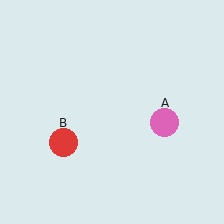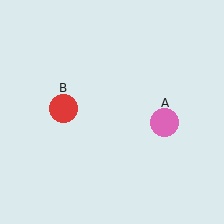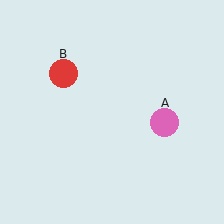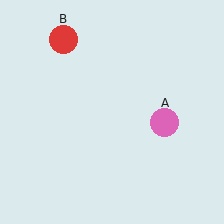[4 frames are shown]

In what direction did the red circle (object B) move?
The red circle (object B) moved up.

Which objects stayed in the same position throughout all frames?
Pink circle (object A) remained stationary.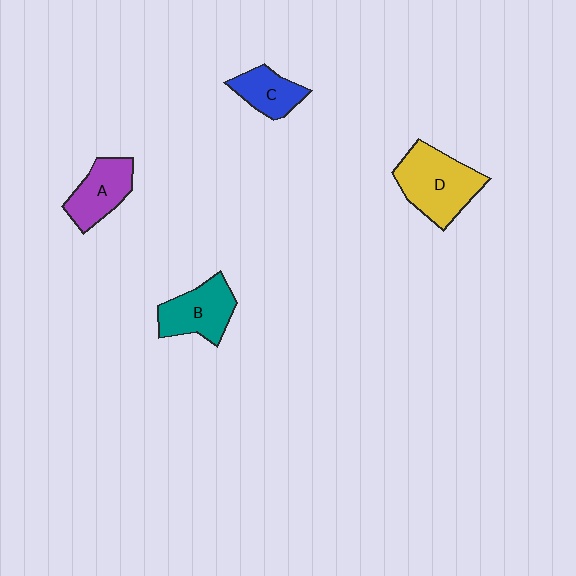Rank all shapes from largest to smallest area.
From largest to smallest: D (yellow), B (teal), A (purple), C (blue).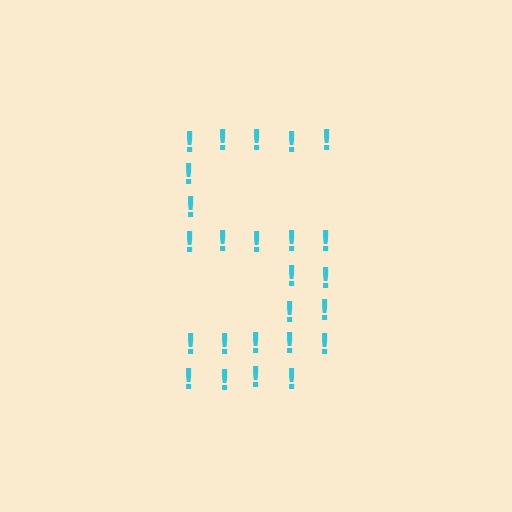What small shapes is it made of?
It is made of small exclamation marks.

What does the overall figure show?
The overall figure shows the digit 5.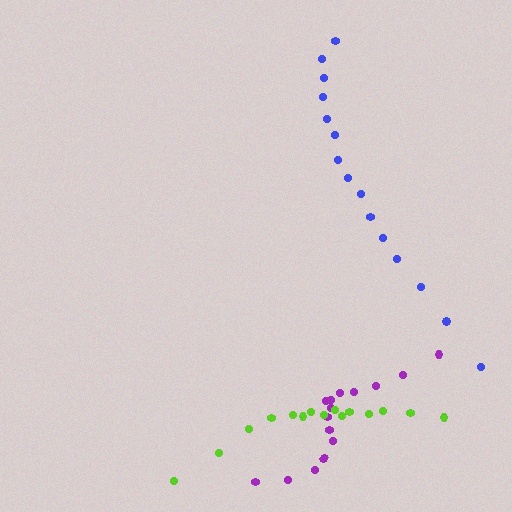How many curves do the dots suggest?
There are 3 distinct paths.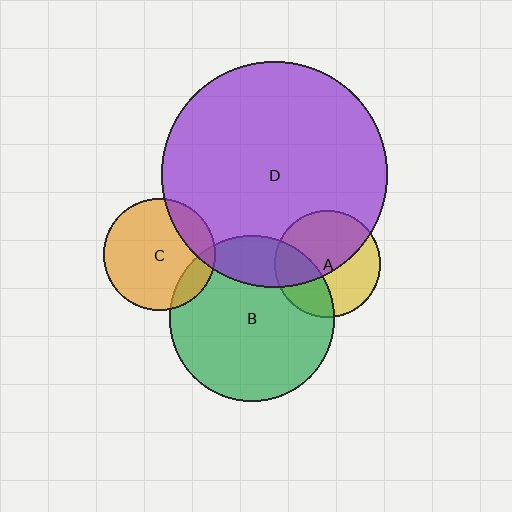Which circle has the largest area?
Circle D (purple).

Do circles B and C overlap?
Yes.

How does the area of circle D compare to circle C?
Approximately 4.1 times.